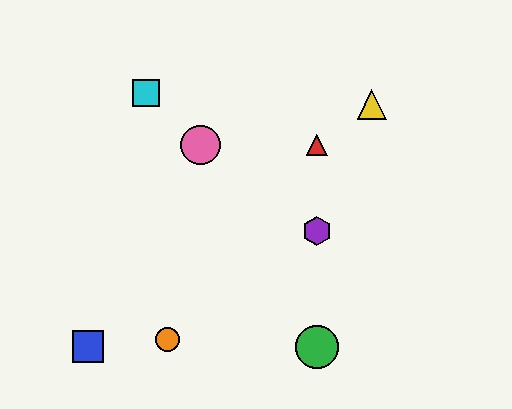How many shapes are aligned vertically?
3 shapes (the red triangle, the green circle, the purple hexagon) are aligned vertically.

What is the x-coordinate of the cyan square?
The cyan square is at x≈146.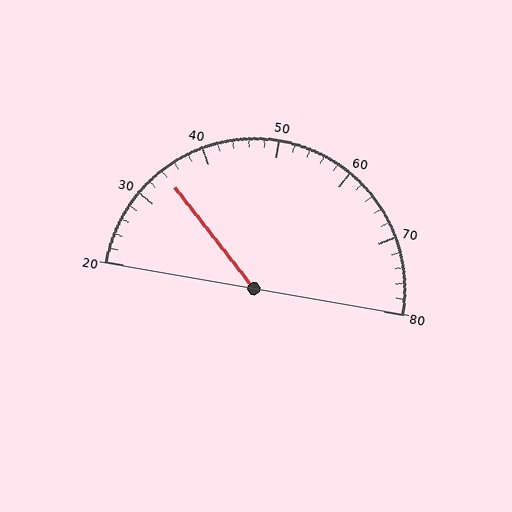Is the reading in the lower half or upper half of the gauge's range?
The reading is in the lower half of the range (20 to 80).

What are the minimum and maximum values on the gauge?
The gauge ranges from 20 to 80.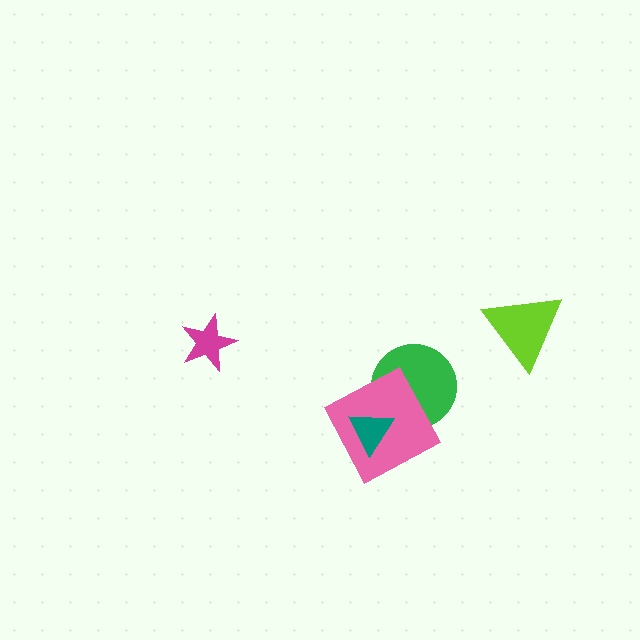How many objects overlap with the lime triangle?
0 objects overlap with the lime triangle.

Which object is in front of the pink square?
The teal triangle is in front of the pink square.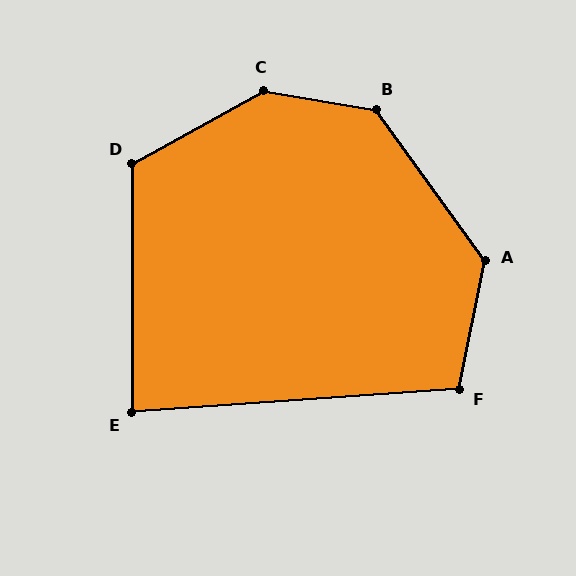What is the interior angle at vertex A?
Approximately 133 degrees (obtuse).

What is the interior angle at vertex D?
Approximately 119 degrees (obtuse).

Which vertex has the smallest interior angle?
E, at approximately 86 degrees.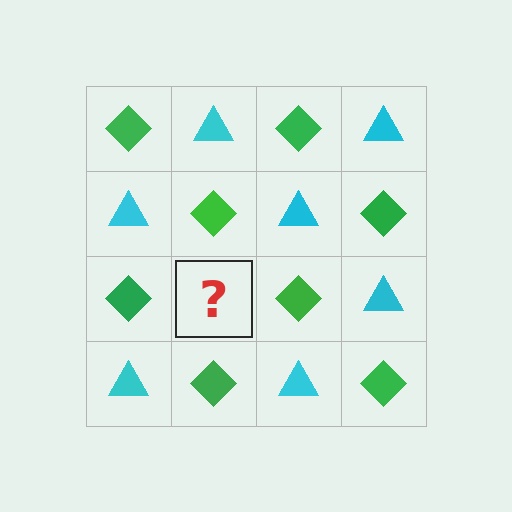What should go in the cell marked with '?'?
The missing cell should contain a cyan triangle.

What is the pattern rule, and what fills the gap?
The rule is that it alternates green diamond and cyan triangle in a checkerboard pattern. The gap should be filled with a cyan triangle.